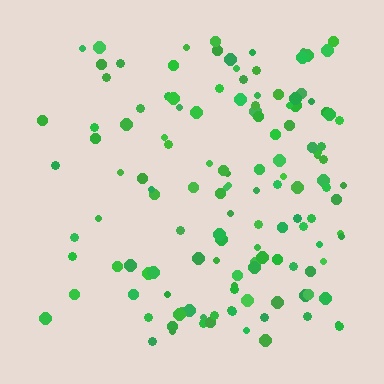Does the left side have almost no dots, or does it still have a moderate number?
Still a moderate number, just noticeably fewer than the right.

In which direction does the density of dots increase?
From left to right, with the right side densest.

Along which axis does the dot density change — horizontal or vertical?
Horizontal.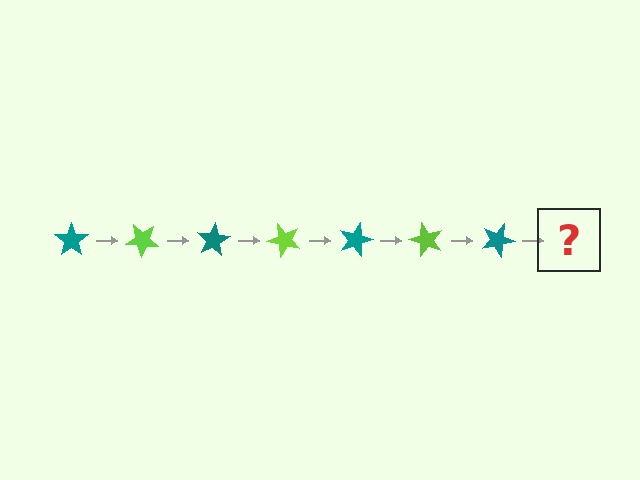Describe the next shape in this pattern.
It should be a lime star, rotated 280 degrees from the start.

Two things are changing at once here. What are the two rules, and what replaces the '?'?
The two rules are that it rotates 40 degrees each step and the color cycles through teal and lime. The '?' should be a lime star, rotated 280 degrees from the start.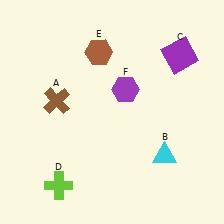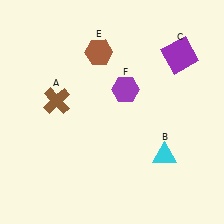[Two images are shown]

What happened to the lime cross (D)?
The lime cross (D) was removed in Image 2. It was in the bottom-left area of Image 1.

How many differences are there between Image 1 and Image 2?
There is 1 difference between the two images.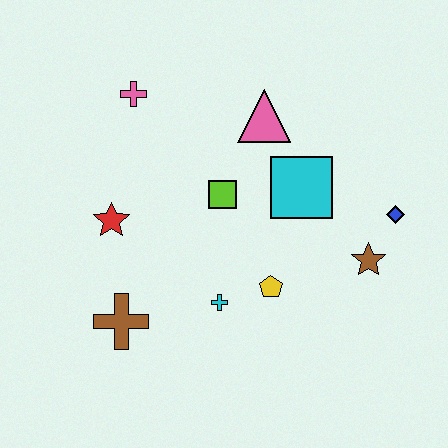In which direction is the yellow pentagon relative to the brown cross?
The yellow pentagon is to the right of the brown cross.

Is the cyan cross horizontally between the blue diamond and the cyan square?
No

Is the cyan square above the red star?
Yes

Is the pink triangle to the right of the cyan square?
No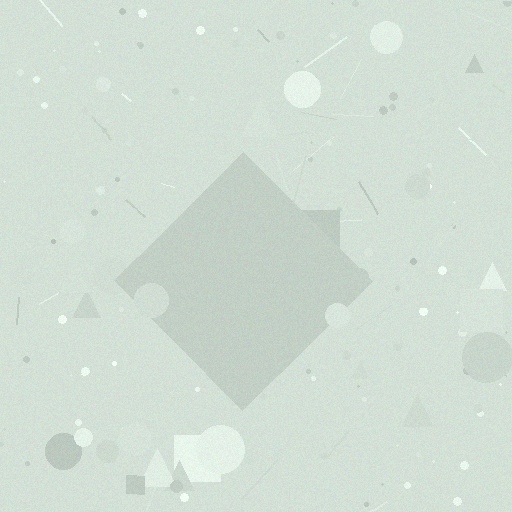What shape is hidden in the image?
A diamond is hidden in the image.